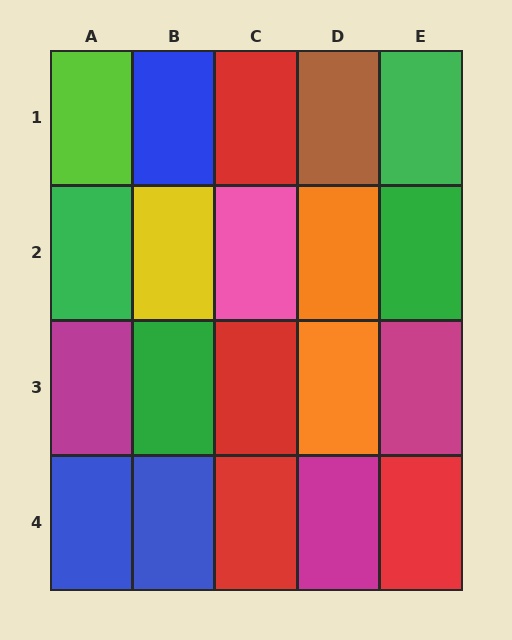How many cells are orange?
2 cells are orange.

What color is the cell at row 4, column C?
Red.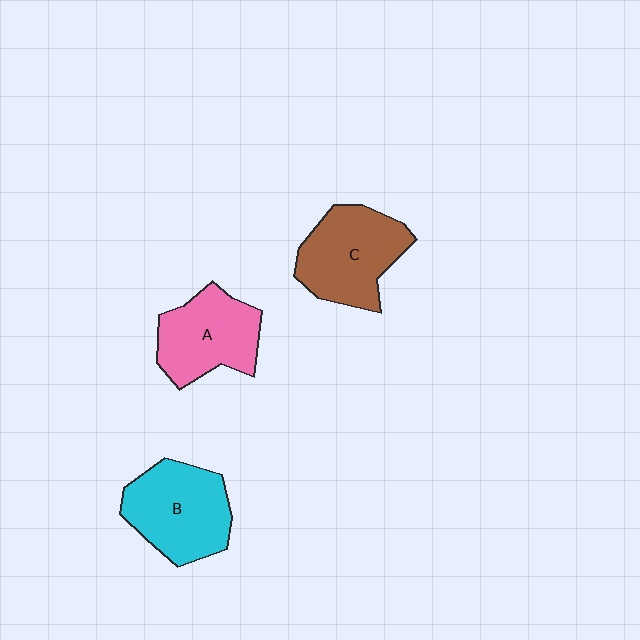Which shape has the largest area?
Shape B (cyan).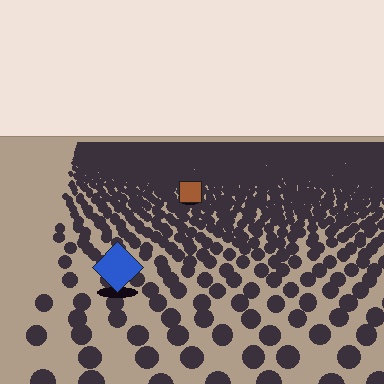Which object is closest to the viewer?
The blue diamond is closest. The texture marks near it are larger and more spread out.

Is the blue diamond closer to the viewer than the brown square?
Yes. The blue diamond is closer — you can tell from the texture gradient: the ground texture is coarser near it.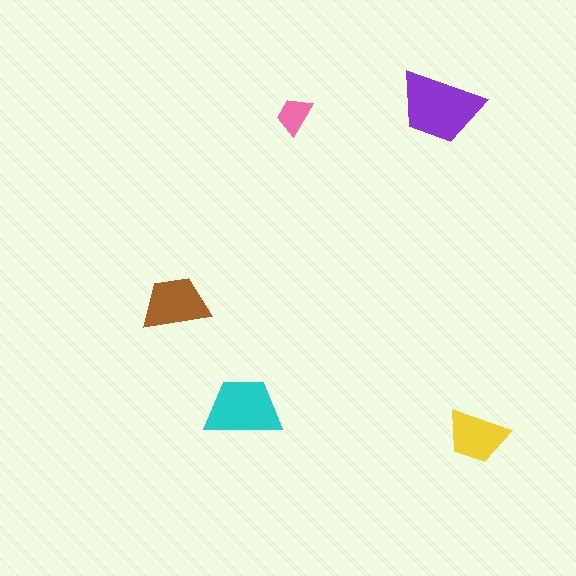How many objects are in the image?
There are 5 objects in the image.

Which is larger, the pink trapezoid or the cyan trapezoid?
The cyan one.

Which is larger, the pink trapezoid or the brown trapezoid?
The brown one.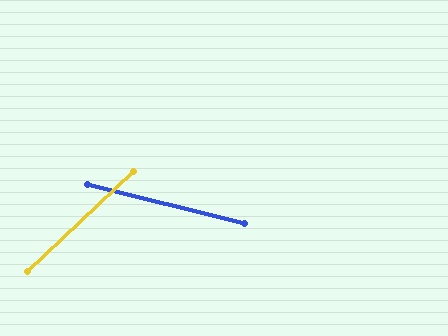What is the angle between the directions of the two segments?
Approximately 57 degrees.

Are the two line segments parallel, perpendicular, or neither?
Neither parallel nor perpendicular — they differ by about 57°.